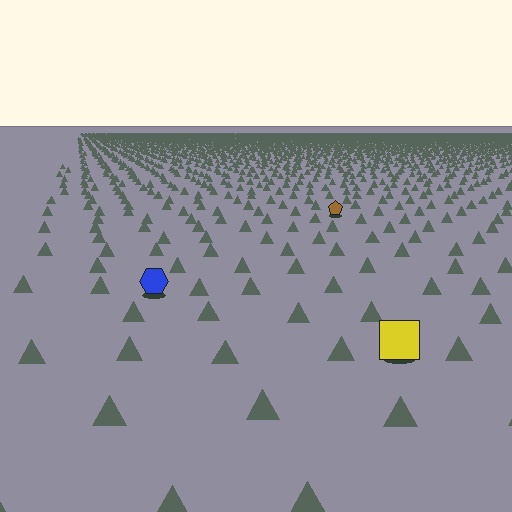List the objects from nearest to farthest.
From nearest to farthest: the yellow square, the blue hexagon, the brown pentagon.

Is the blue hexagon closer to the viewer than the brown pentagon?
Yes. The blue hexagon is closer — you can tell from the texture gradient: the ground texture is coarser near it.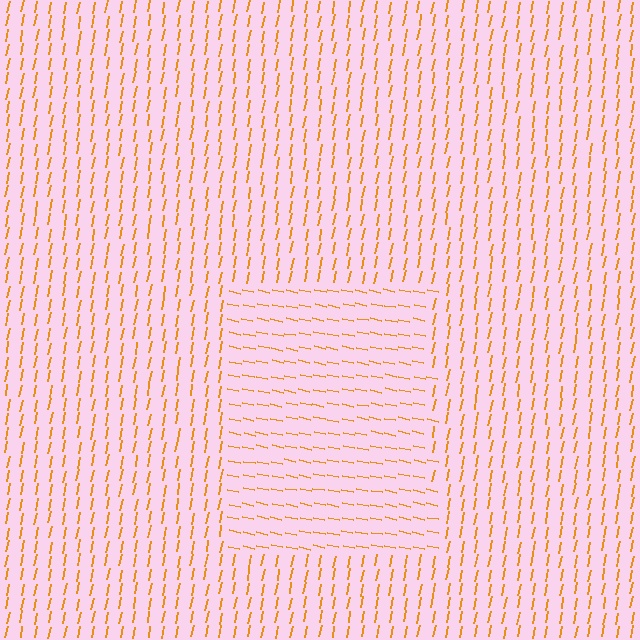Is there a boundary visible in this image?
Yes, there is a texture boundary formed by a change in line orientation.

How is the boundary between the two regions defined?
The boundary is defined purely by a change in line orientation (approximately 90 degrees difference). All lines are the same color and thickness.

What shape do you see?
I see a rectangle.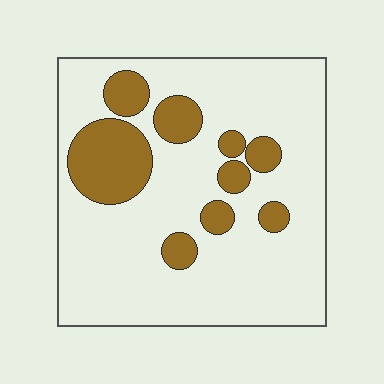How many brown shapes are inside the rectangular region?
9.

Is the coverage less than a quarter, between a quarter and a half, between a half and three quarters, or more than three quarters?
Less than a quarter.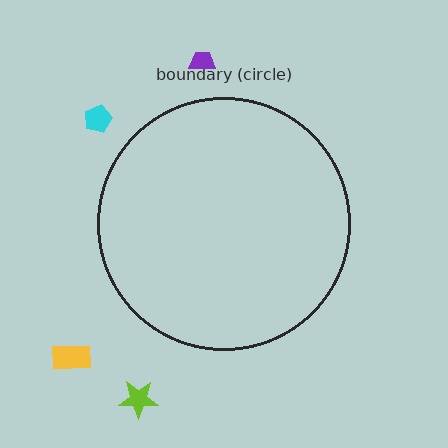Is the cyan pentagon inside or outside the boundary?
Outside.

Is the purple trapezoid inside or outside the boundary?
Outside.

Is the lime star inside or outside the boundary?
Outside.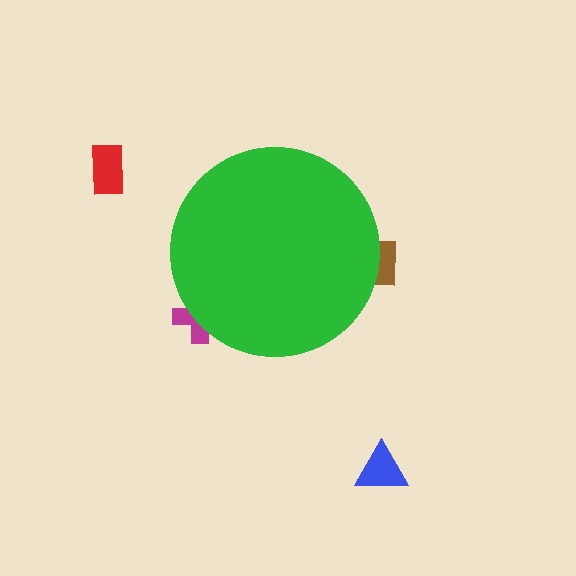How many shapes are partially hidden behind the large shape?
2 shapes are partially hidden.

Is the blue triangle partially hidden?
No, the blue triangle is fully visible.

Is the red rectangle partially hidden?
No, the red rectangle is fully visible.